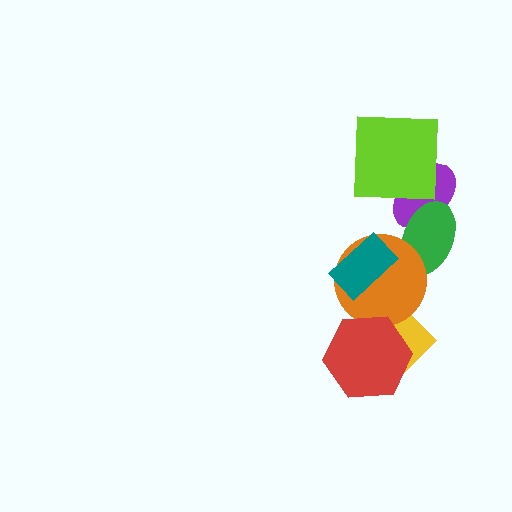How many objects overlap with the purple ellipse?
2 objects overlap with the purple ellipse.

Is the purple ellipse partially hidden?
Yes, it is partially covered by another shape.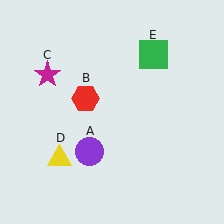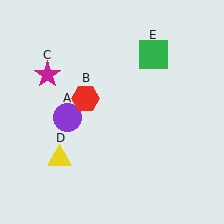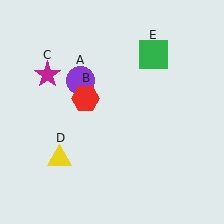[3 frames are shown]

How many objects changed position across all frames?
1 object changed position: purple circle (object A).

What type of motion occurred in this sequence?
The purple circle (object A) rotated clockwise around the center of the scene.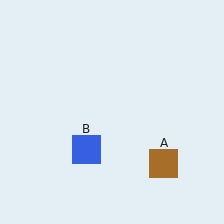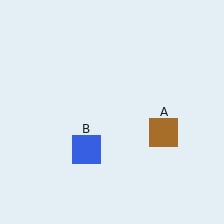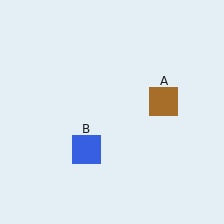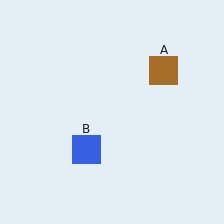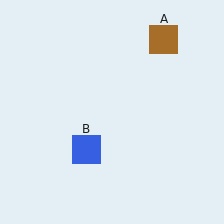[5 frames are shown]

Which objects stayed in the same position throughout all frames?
Blue square (object B) remained stationary.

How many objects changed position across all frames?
1 object changed position: brown square (object A).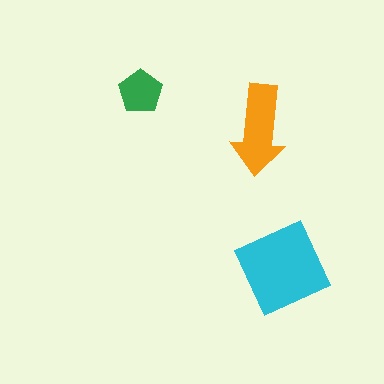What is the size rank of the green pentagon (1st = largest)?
3rd.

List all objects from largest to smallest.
The cyan square, the orange arrow, the green pentagon.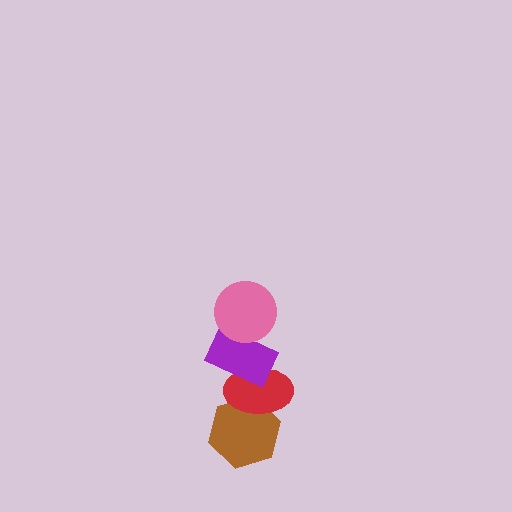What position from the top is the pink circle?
The pink circle is 1st from the top.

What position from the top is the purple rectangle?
The purple rectangle is 2nd from the top.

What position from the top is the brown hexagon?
The brown hexagon is 4th from the top.